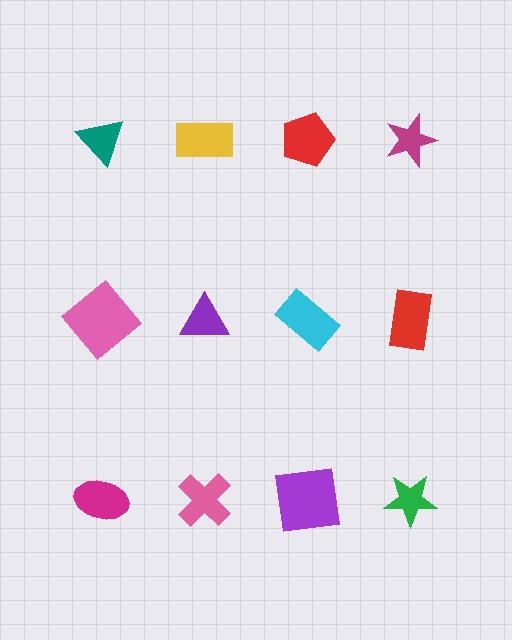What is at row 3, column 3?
A purple square.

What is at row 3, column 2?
A pink cross.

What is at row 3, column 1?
A magenta ellipse.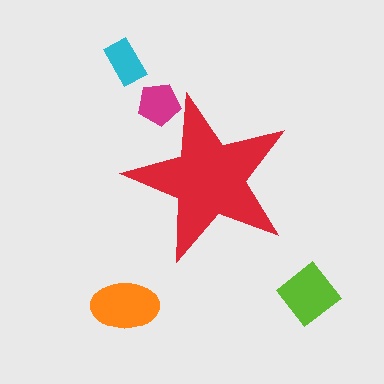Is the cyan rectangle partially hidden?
No, the cyan rectangle is fully visible.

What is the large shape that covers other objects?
A red star.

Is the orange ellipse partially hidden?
No, the orange ellipse is fully visible.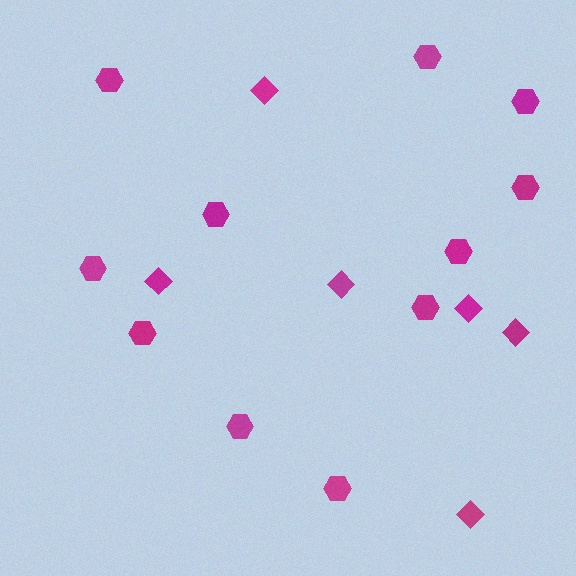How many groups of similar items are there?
There are 2 groups: one group of diamonds (6) and one group of hexagons (11).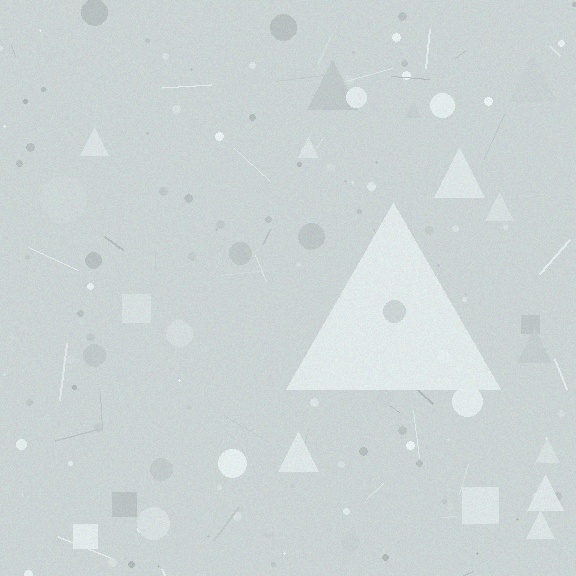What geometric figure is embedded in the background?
A triangle is embedded in the background.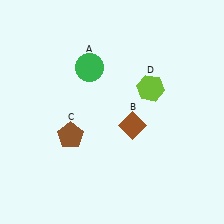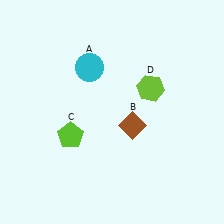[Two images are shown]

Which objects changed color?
A changed from green to cyan. C changed from brown to lime.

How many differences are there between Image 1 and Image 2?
There are 2 differences between the two images.